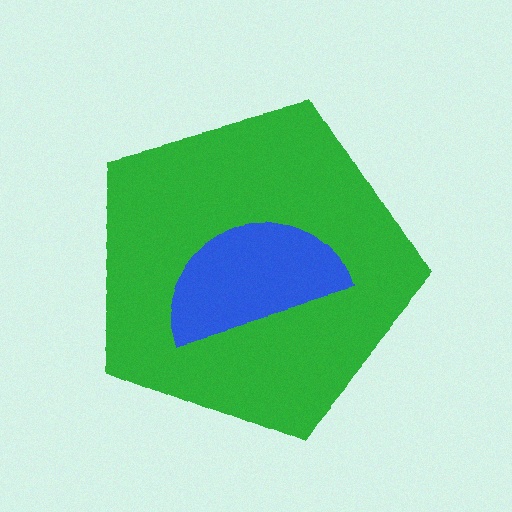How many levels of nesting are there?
2.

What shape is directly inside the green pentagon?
The blue semicircle.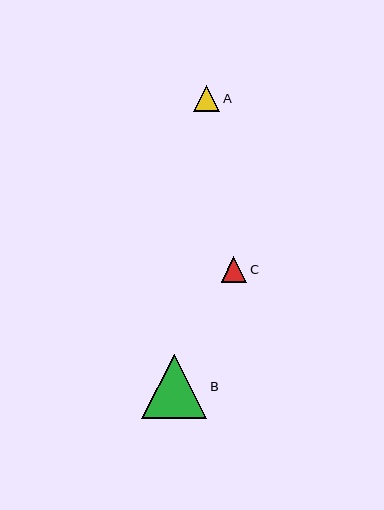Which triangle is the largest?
Triangle B is the largest with a size of approximately 65 pixels.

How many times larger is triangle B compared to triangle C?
Triangle B is approximately 2.5 times the size of triangle C.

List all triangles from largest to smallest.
From largest to smallest: B, A, C.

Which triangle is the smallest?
Triangle C is the smallest with a size of approximately 26 pixels.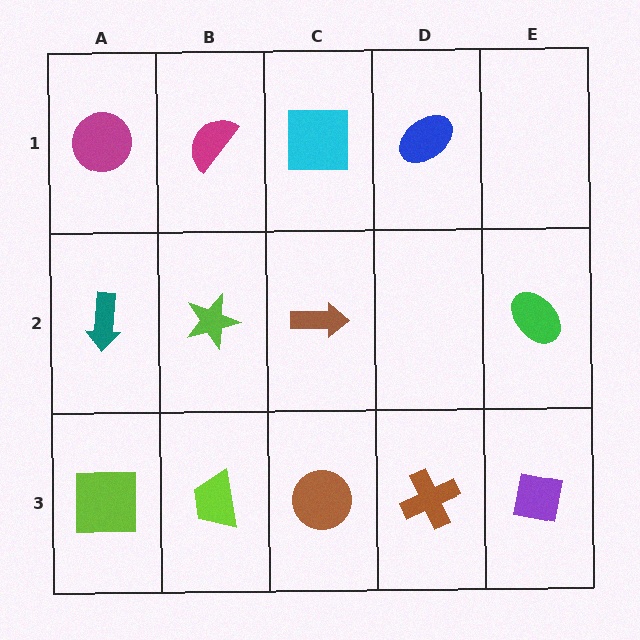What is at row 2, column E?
A green ellipse.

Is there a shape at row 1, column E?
No, that cell is empty.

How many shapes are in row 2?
4 shapes.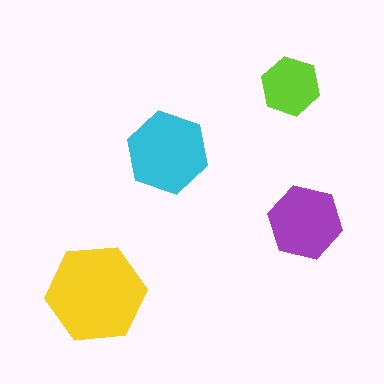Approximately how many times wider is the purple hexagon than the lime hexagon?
About 1.5 times wider.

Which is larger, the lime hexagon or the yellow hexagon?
The yellow one.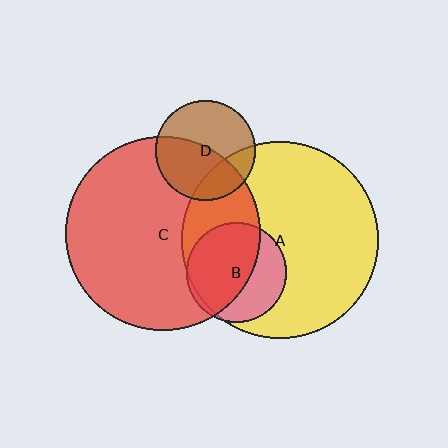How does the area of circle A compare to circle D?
Approximately 3.9 times.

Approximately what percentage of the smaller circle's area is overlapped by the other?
Approximately 95%.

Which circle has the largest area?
Circle A (yellow).